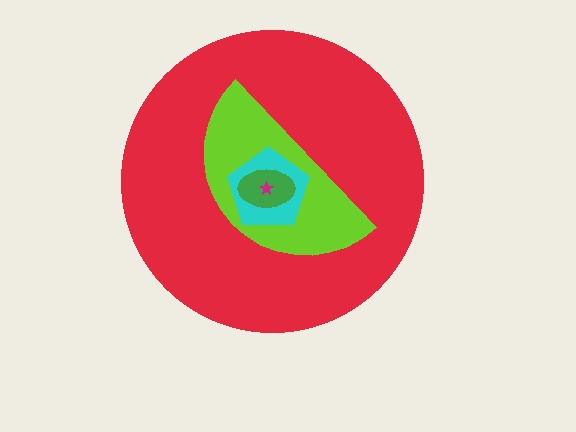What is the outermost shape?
The red circle.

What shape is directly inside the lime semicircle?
The cyan pentagon.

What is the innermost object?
The magenta star.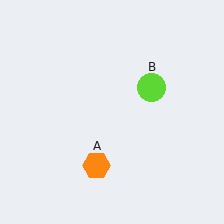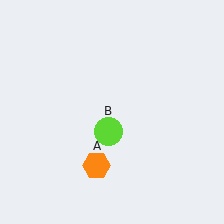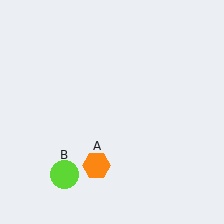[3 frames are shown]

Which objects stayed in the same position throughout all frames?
Orange hexagon (object A) remained stationary.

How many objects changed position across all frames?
1 object changed position: lime circle (object B).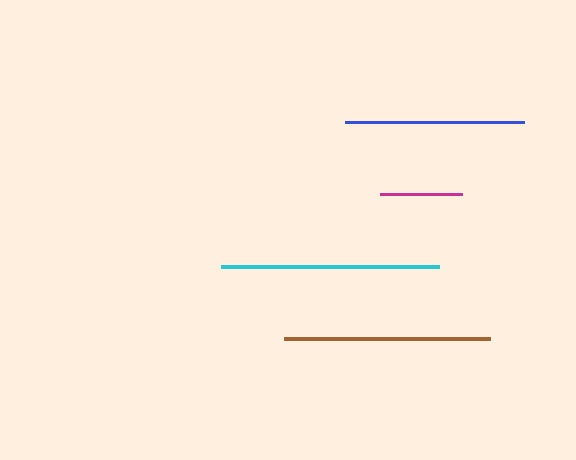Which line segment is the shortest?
The magenta line is the shortest at approximately 82 pixels.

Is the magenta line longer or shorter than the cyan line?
The cyan line is longer than the magenta line.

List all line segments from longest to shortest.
From longest to shortest: cyan, brown, blue, magenta.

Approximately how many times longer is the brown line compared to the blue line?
The brown line is approximately 1.2 times the length of the blue line.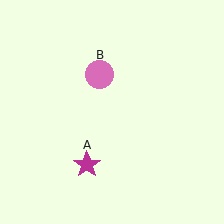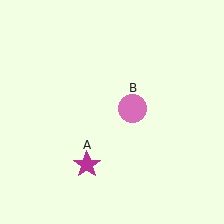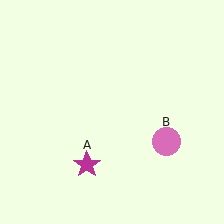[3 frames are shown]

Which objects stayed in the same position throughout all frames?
Magenta star (object A) remained stationary.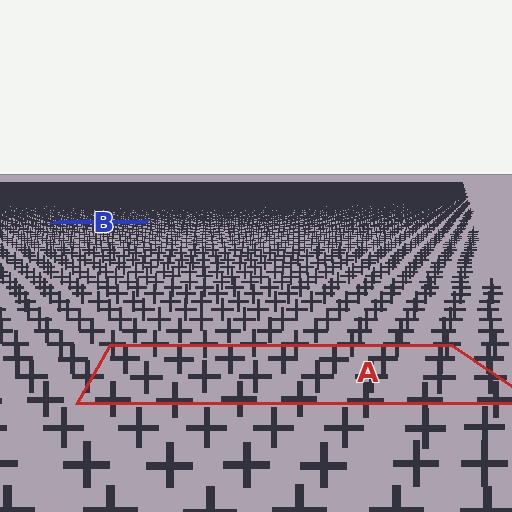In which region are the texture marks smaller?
The texture marks are smaller in region B, because it is farther away.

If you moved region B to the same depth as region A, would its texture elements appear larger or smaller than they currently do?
They would appear larger. At a closer depth, the same texture elements are projected at a bigger on-screen size.